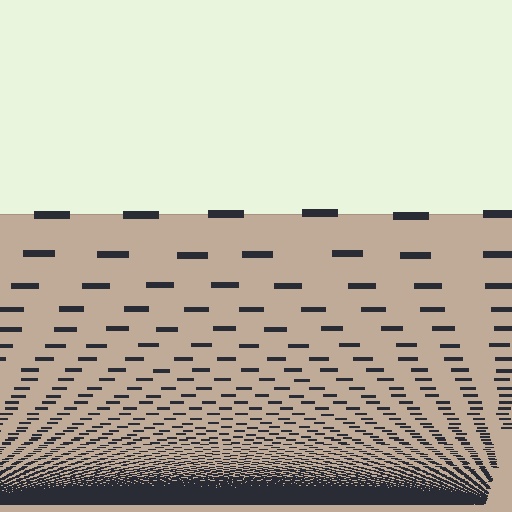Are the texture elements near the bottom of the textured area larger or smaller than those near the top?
Smaller. The gradient is inverted — elements near the bottom are smaller and denser.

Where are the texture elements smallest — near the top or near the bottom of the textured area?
Near the bottom.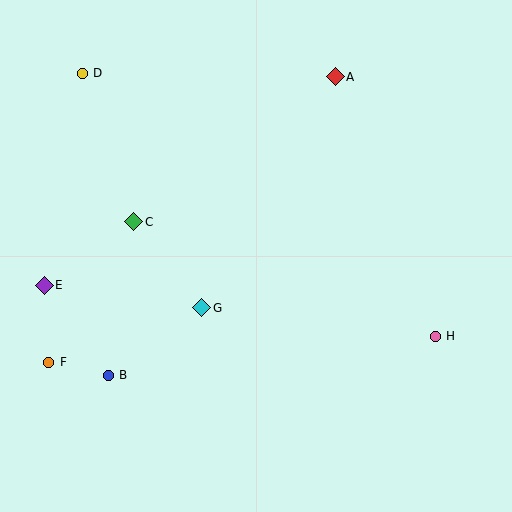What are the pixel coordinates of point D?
Point D is at (82, 73).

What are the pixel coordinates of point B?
Point B is at (108, 375).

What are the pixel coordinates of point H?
Point H is at (435, 336).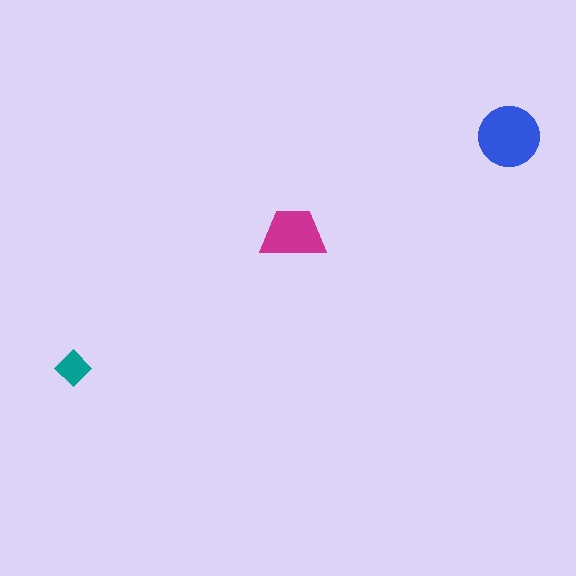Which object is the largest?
The blue circle.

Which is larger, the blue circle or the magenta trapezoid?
The blue circle.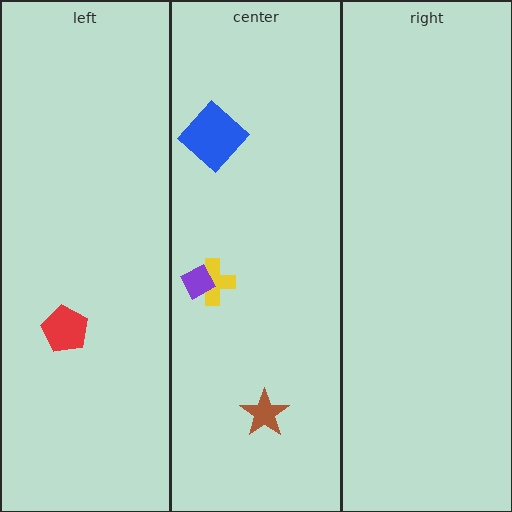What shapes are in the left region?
The red pentagon.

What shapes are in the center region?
The yellow cross, the blue diamond, the purple diamond, the brown star.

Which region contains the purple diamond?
The center region.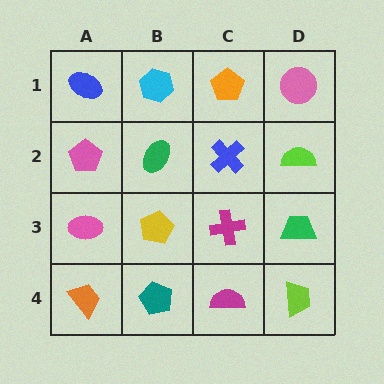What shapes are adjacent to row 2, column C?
An orange pentagon (row 1, column C), a magenta cross (row 3, column C), a green ellipse (row 2, column B), a lime semicircle (row 2, column D).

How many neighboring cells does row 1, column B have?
3.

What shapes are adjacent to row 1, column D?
A lime semicircle (row 2, column D), an orange pentagon (row 1, column C).